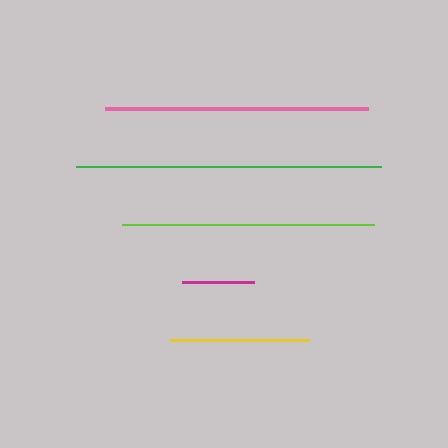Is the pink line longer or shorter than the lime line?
The pink line is longer than the lime line.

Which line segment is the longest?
The green line is the longest at approximately 304 pixels.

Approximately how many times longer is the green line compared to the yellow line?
The green line is approximately 2.2 times the length of the yellow line.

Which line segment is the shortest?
The magenta line is the shortest at approximately 72 pixels.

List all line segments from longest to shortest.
From longest to shortest: green, pink, lime, yellow, magenta.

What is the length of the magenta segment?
The magenta segment is approximately 72 pixels long.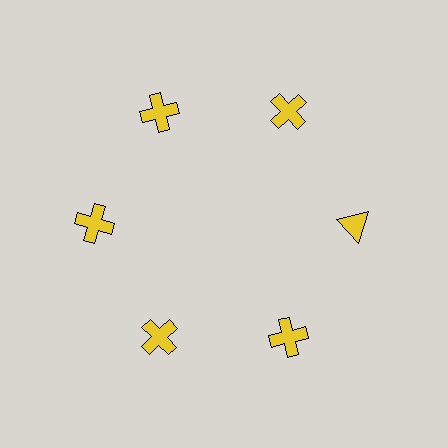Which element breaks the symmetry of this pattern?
The yellow triangle at roughly the 3 o'clock position breaks the symmetry. All other shapes are yellow crosses.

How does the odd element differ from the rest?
It has a different shape: triangle instead of cross.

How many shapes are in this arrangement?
There are 6 shapes arranged in a ring pattern.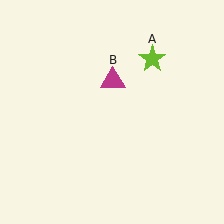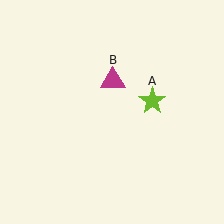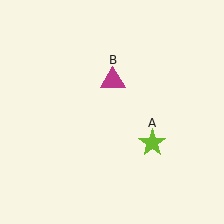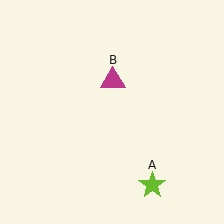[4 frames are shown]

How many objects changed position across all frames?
1 object changed position: lime star (object A).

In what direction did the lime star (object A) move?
The lime star (object A) moved down.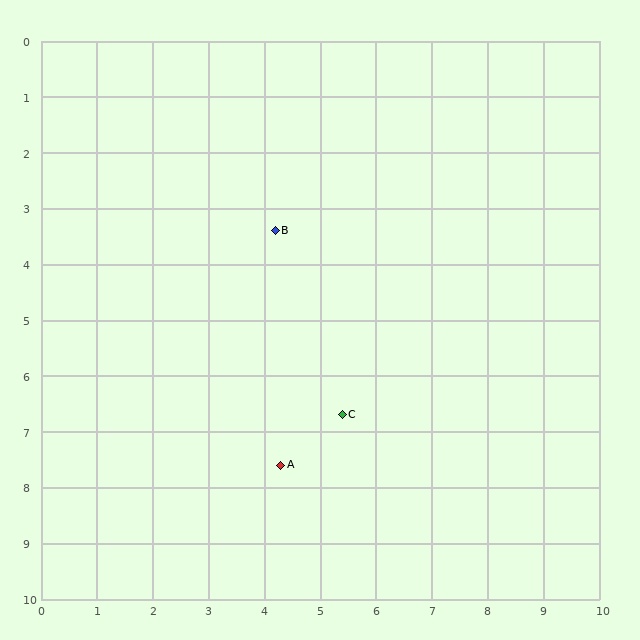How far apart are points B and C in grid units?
Points B and C are about 3.5 grid units apart.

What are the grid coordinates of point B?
Point B is at approximately (4.2, 3.4).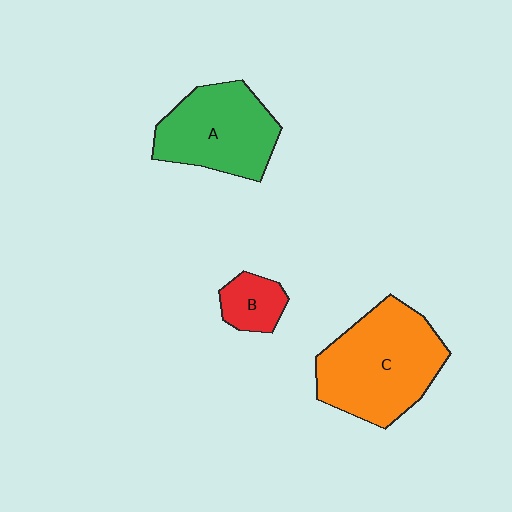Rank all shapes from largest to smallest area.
From largest to smallest: C (orange), A (green), B (red).